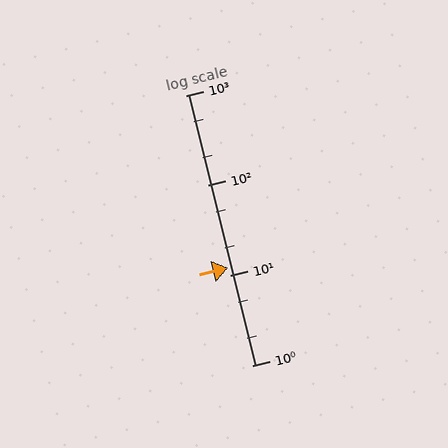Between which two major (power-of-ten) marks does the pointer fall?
The pointer is between 10 and 100.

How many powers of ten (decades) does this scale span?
The scale spans 3 decades, from 1 to 1000.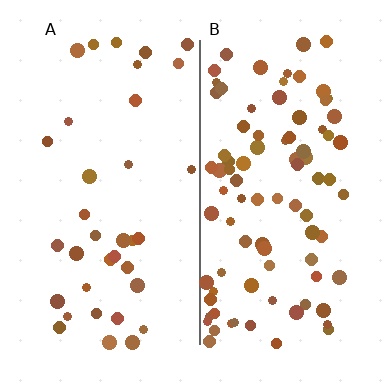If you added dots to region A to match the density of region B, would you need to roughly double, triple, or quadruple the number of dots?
Approximately double.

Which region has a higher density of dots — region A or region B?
B (the right).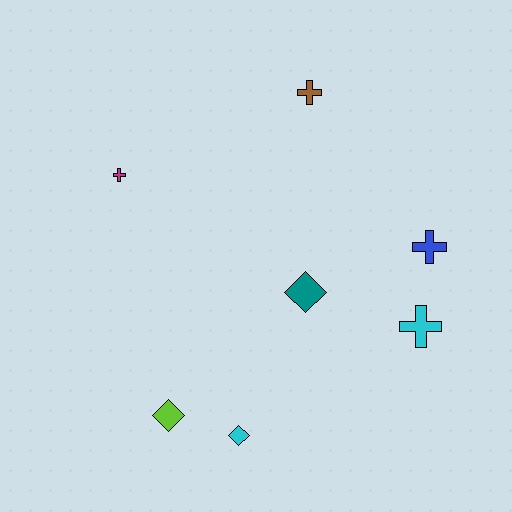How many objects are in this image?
There are 7 objects.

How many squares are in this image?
There are no squares.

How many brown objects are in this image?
There is 1 brown object.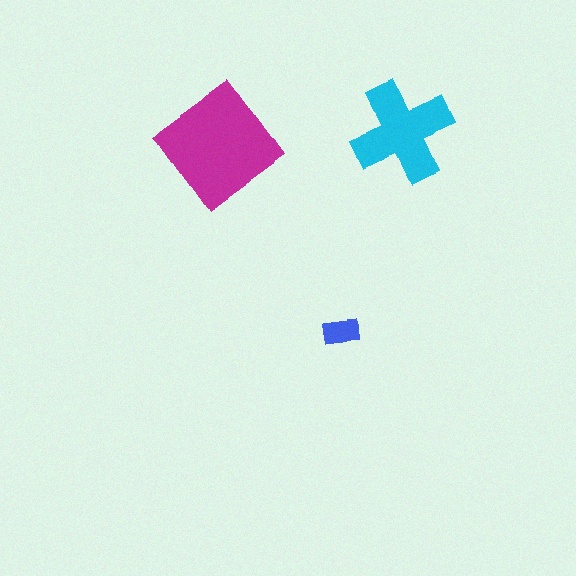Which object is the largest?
The magenta diamond.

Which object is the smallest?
The blue rectangle.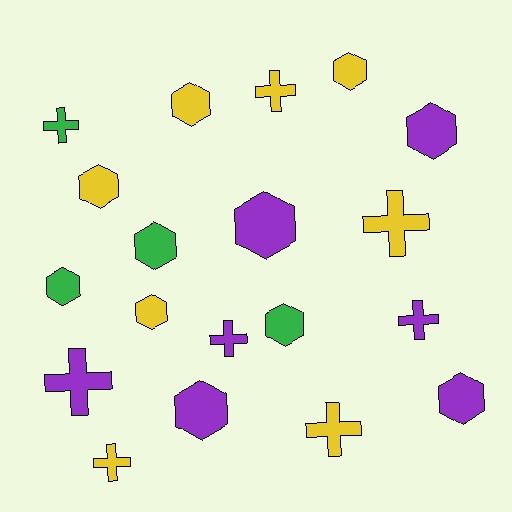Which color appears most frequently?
Yellow, with 8 objects.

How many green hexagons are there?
There are 3 green hexagons.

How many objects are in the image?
There are 19 objects.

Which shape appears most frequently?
Hexagon, with 11 objects.